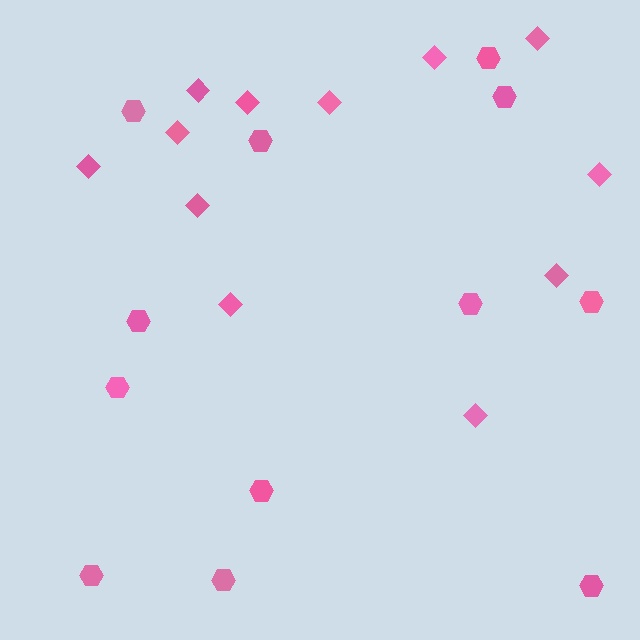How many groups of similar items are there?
There are 2 groups: one group of hexagons (12) and one group of diamonds (12).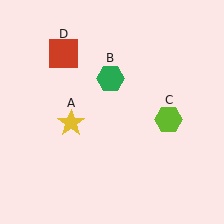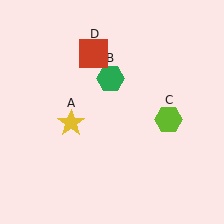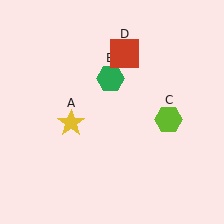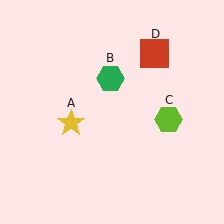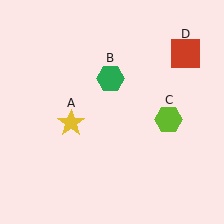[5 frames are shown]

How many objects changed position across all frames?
1 object changed position: red square (object D).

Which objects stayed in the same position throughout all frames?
Yellow star (object A) and green hexagon (object B) and lime hexagon (object C) remained stationary.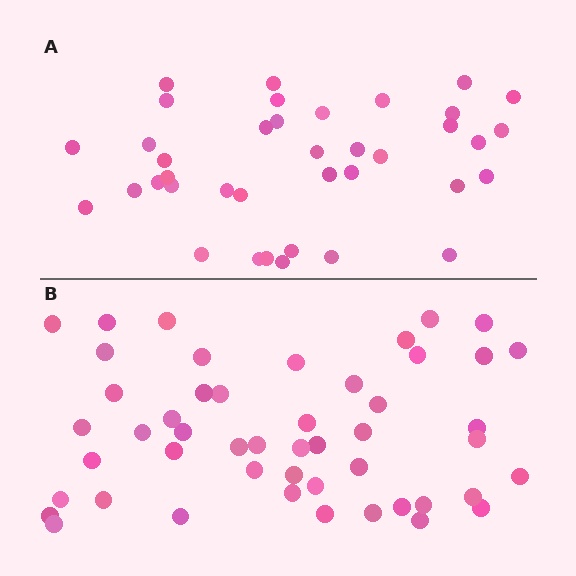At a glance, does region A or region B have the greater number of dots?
Region B (the bottom region) has more dots.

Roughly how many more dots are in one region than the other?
Region B has roughly 12 or so more dots than region A.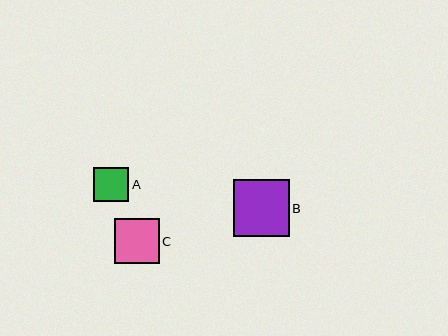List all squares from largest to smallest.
From largest to smallest: B, C, A.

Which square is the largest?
Square B is the largest with a size of approximately 56 pixels.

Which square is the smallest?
Square A is the smallest with a size of approximately 35 pixels.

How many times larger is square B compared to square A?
Square B is approximately 1.6 times the size of square A.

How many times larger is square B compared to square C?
Square B is approximately 1.3 times the size of square C.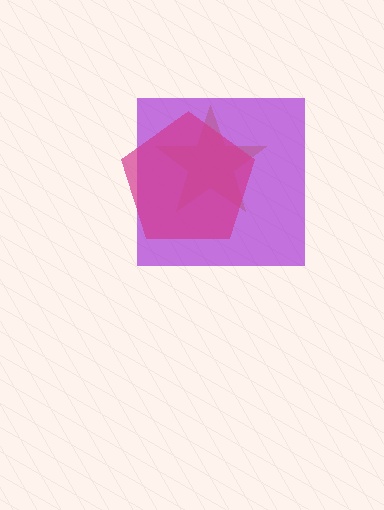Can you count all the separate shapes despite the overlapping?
Yes, there are 3 separate shapes.